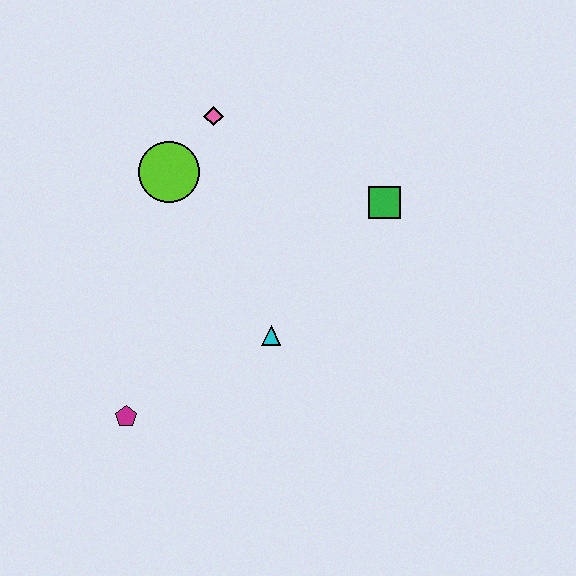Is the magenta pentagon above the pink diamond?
No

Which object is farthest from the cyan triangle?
The pink diamond is farthest from the cyan triangle.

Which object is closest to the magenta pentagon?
The cyan triangle is closest to the magenta pentagon.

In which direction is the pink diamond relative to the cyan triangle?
The pink diamond is above the cyan triangle.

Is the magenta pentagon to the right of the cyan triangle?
No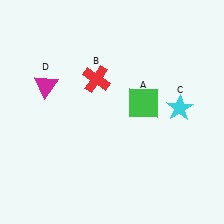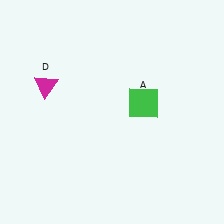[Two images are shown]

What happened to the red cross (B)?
The red cross (B) was removed in Image 2. It was in the top-left area of Image 1.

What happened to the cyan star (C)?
The cyan star (C) was removed in Image 2. It was in the top-right area of Image 1.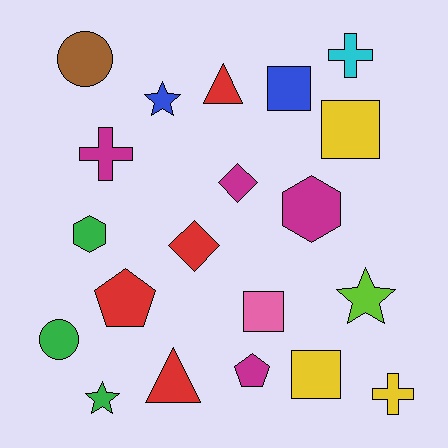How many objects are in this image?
There are 20 objects.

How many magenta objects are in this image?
There are 4 magenta objects.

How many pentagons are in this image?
There are 2 pentagons.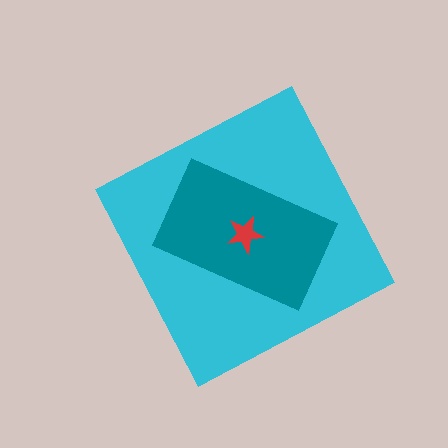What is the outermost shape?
The cyan diamond.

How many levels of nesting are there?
3.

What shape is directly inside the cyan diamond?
The teal rectangle.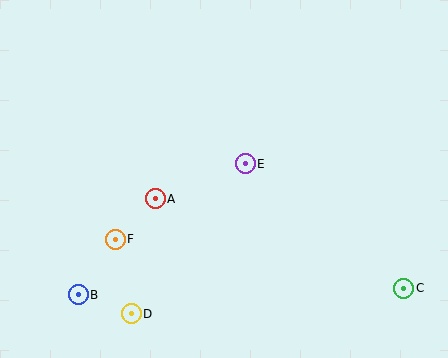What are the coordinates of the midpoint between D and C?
The midpoint between D and C is at (267, 301).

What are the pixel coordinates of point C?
Point C is at (404, 288).